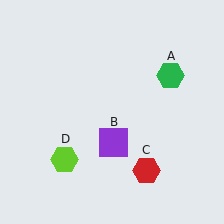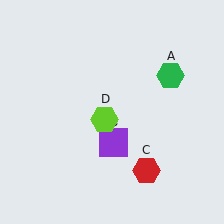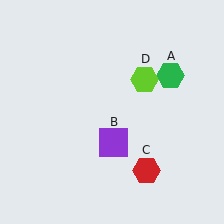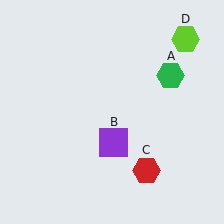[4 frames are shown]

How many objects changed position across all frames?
1 object changed position: lime hexagon (object D).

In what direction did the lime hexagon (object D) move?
The lime hexagon (object D) moved up and to the right.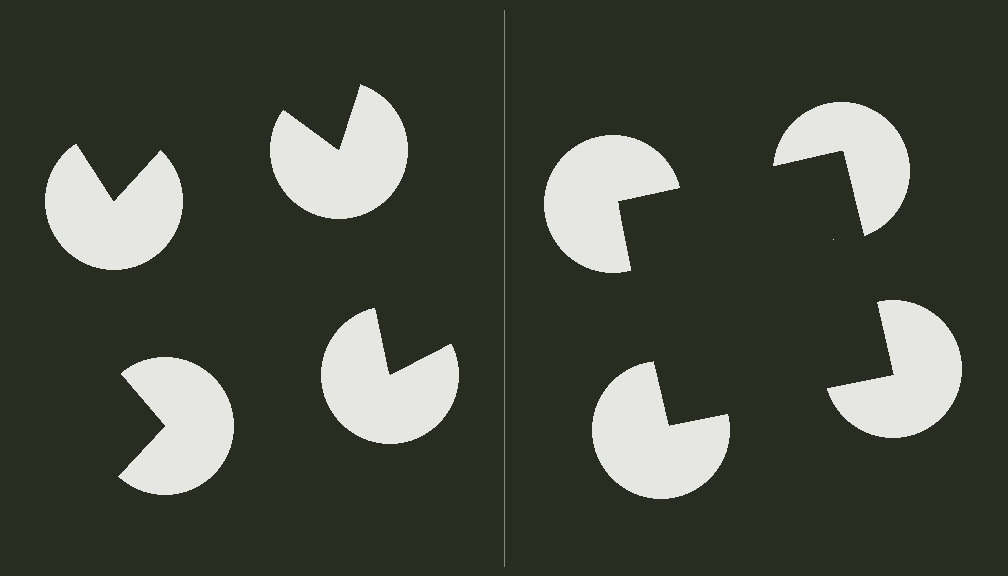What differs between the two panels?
The pac-man discs are positioned identically on both sides; only the wedge orientations differ. On the right they align to a square; on the left they are misaligned.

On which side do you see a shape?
An illusory square appears on the right side. On the left side the wedge cuts are rotated, so no coherent shape forms.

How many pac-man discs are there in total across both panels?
8 — 4 on each side.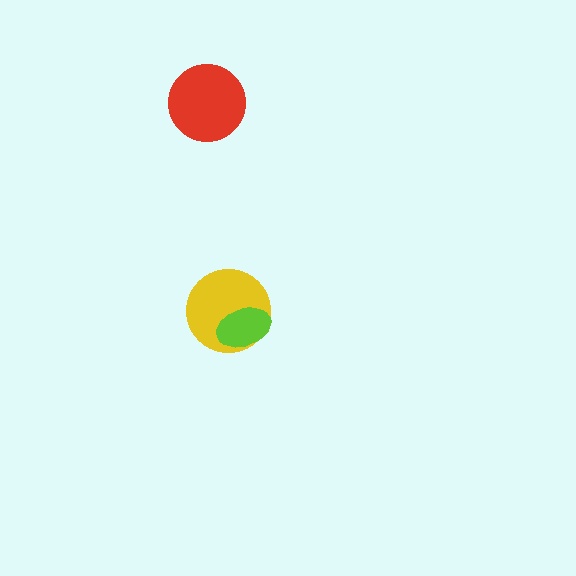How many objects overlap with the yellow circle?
1 object overlaps with the yellow circle.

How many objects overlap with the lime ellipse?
1 object overlaps with the lime ellipse.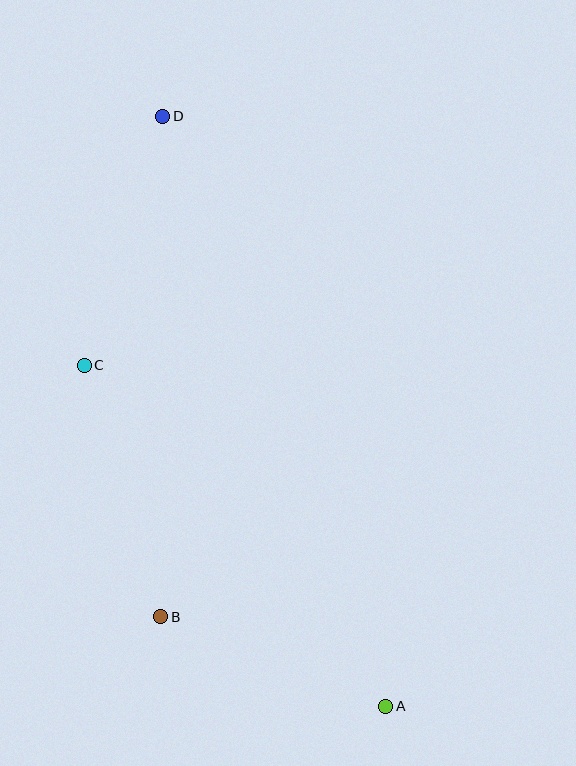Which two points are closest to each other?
Points A and B are closest to each other.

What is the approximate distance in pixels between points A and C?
The distance between A and C is approximately 455 pixels.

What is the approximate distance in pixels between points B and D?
The distance between B and D is approximately 501 pixels.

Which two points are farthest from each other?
Points A and D are farthest from each other.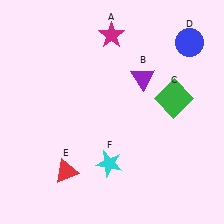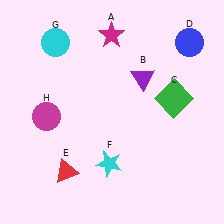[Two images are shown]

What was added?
A cyan circle (G), a magenta circle (H) were added in Image 2.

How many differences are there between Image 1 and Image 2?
There are 2 differences between the two images.